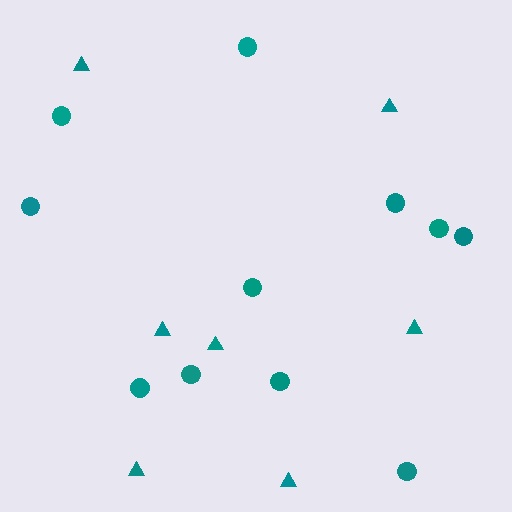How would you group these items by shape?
There are 2 groups: one group of circles (11) and one group of triangles (7).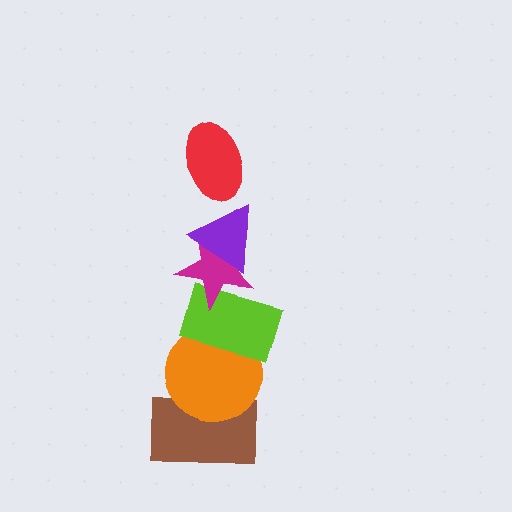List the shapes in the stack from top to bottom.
From top to bottom: the red ellipse, the purple triangle, the magenta star, the lime rectangle, the orange circle, the brown rectangle.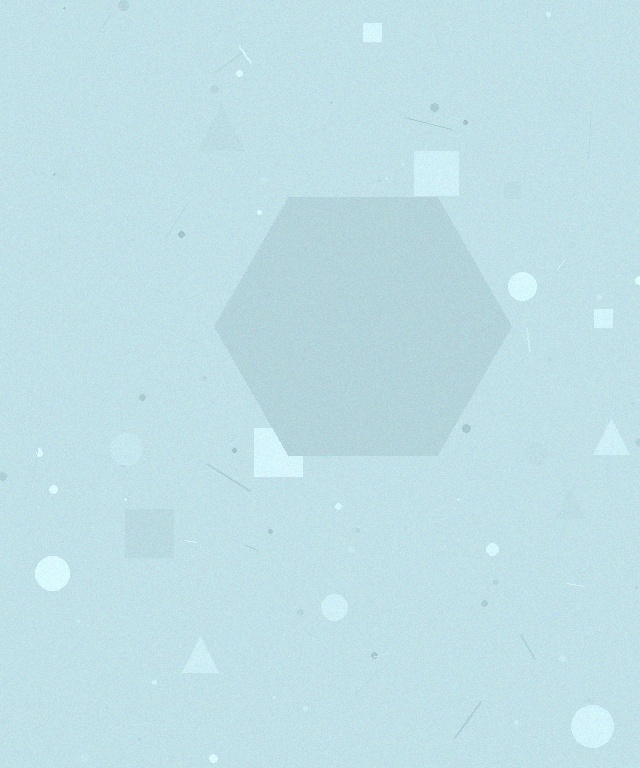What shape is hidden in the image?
A hexagon is hidden in the image.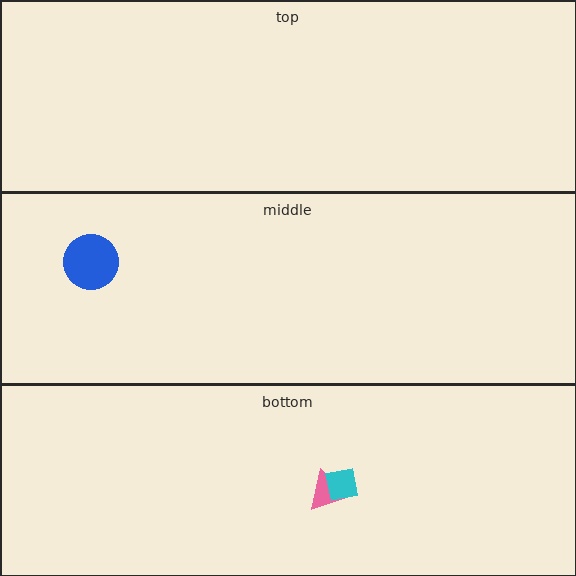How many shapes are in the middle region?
1.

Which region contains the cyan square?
The bottom region.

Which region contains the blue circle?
The middle region.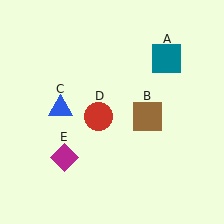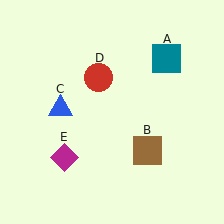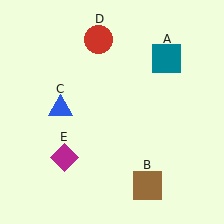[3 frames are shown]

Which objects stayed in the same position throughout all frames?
Teal square (object A) and blue triangle (object C) and magenta diamond (object E) remained stationary.